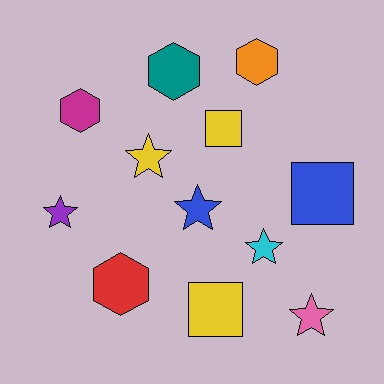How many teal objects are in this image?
There is 1 teal object.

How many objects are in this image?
There are 12 objects.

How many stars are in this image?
There are 5 stars.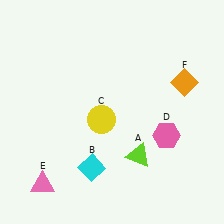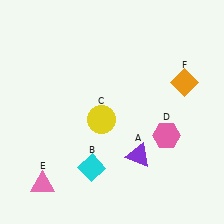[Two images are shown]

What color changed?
The triangle (A) changed from lime in Image 1 to purple in Image 2.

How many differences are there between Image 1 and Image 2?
There is 1 difference between the two images.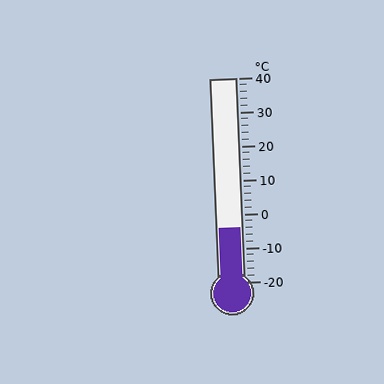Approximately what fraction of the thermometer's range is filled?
The thermometer is filled to approximately 25% of its range.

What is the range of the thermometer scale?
The thermometer scale ranges from -20°C to 40°C.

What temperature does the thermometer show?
The thermometer shows approximately -4°C.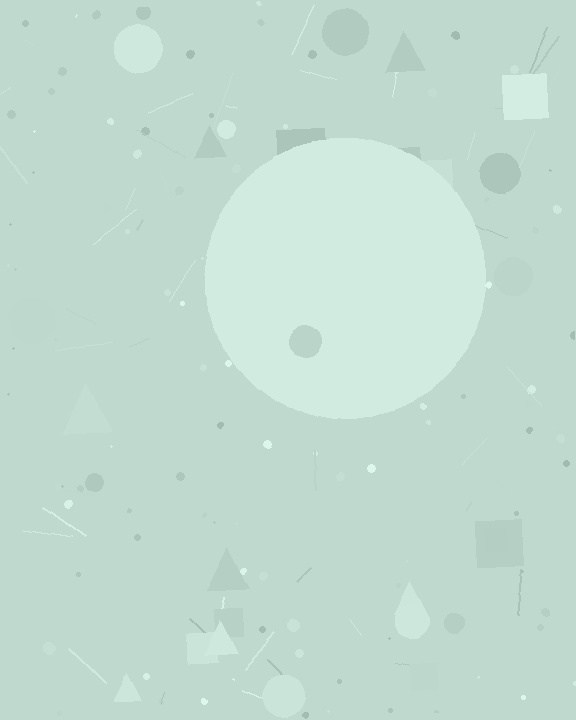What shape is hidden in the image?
A circle is hidden in the image.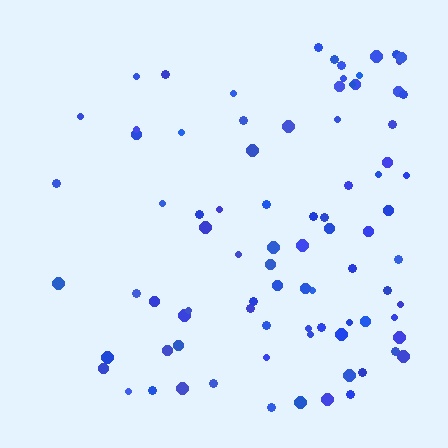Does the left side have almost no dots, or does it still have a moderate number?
Still a moderate number, just noticeably fewer than the right.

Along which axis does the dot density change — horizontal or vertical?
Horizontal.